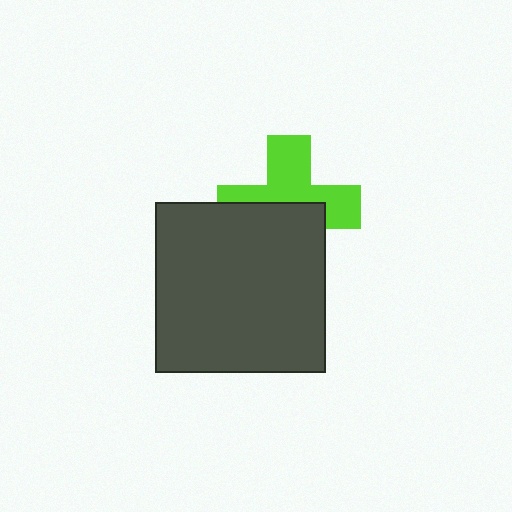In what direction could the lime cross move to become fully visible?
The lime cross could move up. That would shift it out from behind the dark gray square entirely.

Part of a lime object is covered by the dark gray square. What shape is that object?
It is a cross.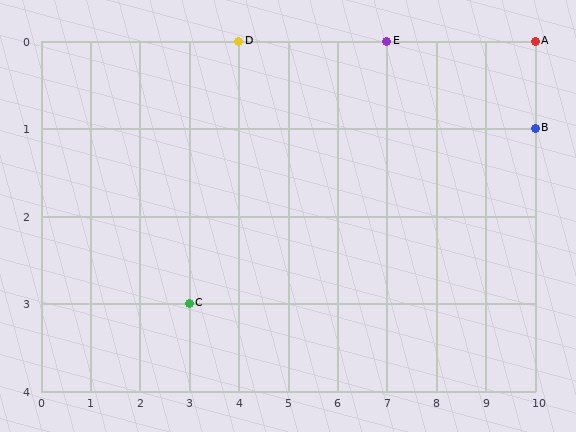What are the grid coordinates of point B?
Point B is at grid coordinates (10, 1).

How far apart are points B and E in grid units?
Points B and E are 3 columns and 1 row apart (about 3.2 grid units diagonally).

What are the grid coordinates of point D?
Point D is at grid coordinates (4, 0).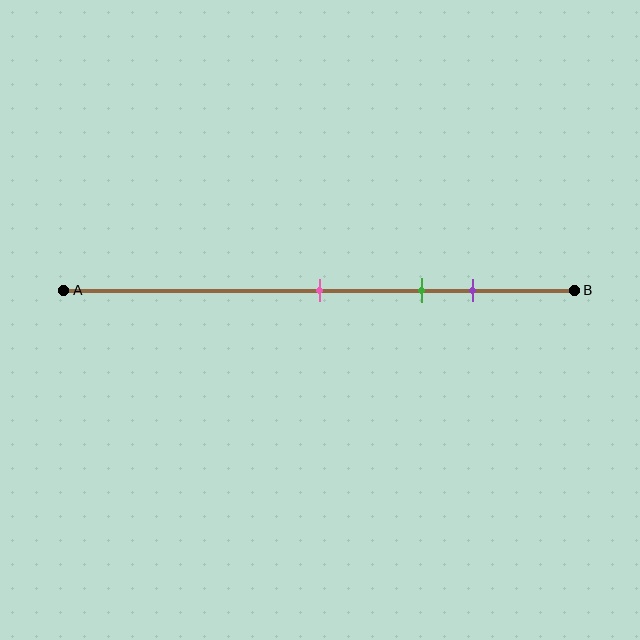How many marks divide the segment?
There are 3 marks dividing the segment.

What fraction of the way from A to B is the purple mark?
The purple mark is approximately 80% (0.8) of the way from A to B.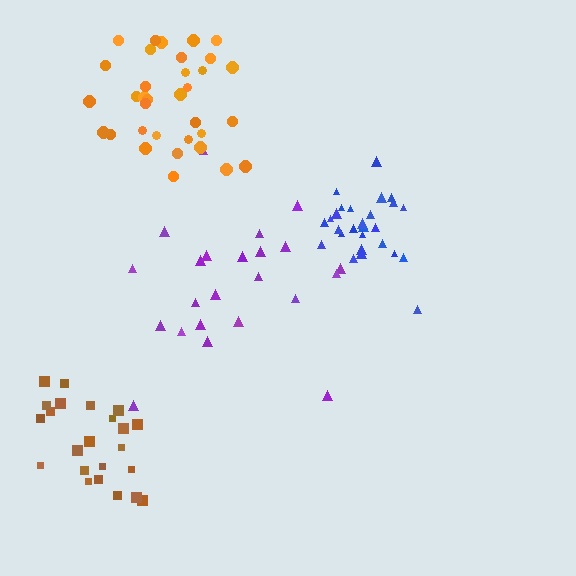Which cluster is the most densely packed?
Blue.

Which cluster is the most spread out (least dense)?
Purple.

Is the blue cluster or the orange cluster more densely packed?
Blue.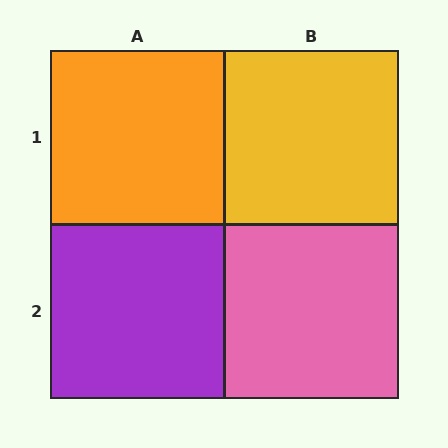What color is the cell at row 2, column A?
Purple.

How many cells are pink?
1 cell is pink.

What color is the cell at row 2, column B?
Pink.